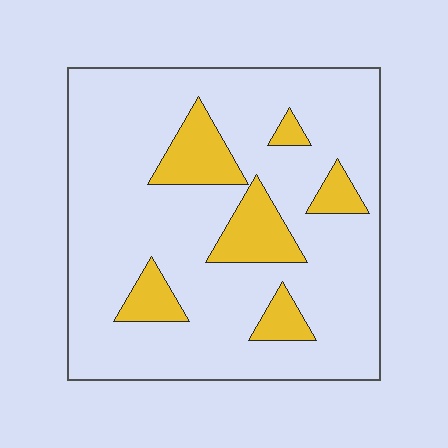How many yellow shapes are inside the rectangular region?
6.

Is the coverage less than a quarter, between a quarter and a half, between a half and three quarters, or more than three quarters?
Less than a quarter.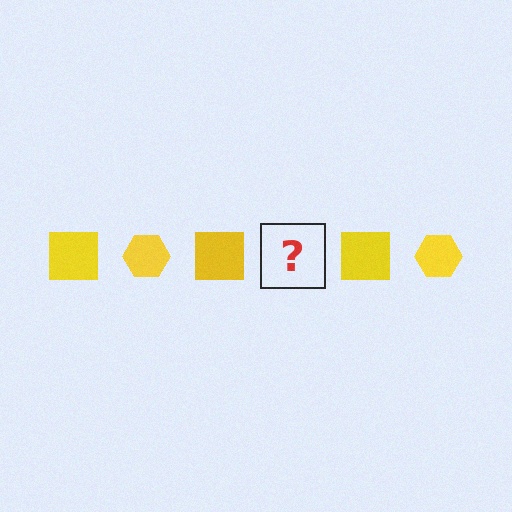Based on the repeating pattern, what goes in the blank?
The blank should be a yellow hexagon.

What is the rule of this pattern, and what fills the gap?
The rule is that the pattern cycles through square, hexagon shapes in yellow. The gap should be filled with a yellow hexagon.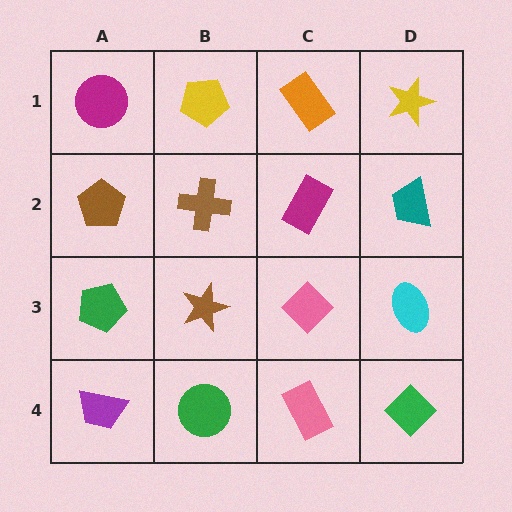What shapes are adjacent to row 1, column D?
A teal trapezoid (row 2, column D), an orange rectangle (row 1, column C).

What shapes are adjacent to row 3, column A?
A brown pentagon (row 2, column A), a purple trapezoid (row 4, column A), a brown star (row 3, column B).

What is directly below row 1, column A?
A brown pentagon.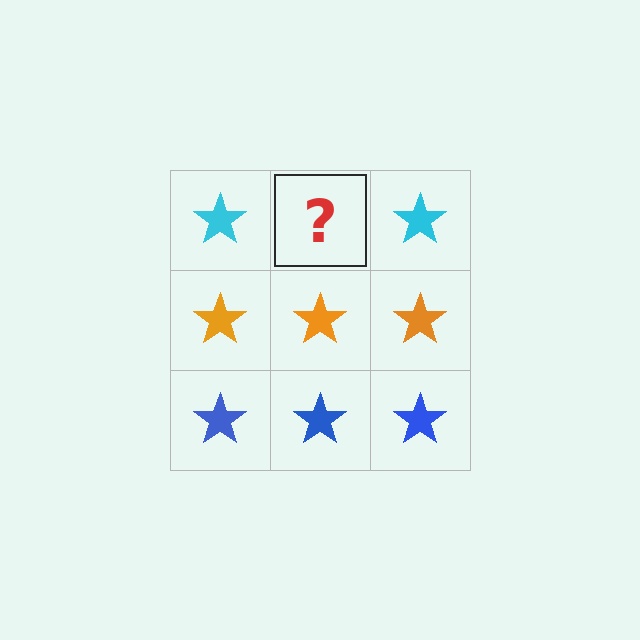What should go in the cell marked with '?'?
The missing cell should contain a cyan star.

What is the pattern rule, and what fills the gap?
The rule is that each row has a consistent color. The gap should be filled with a cyan star.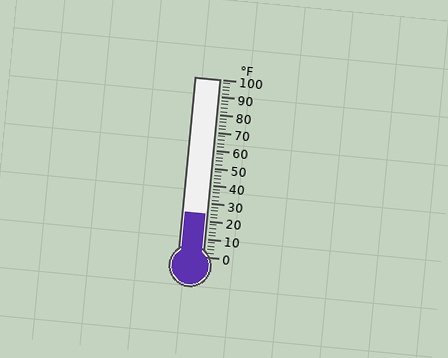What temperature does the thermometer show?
The thermometer shows approximately 24°F.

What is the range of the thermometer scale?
The thermometer scale ranges from 0°F to 100°F.